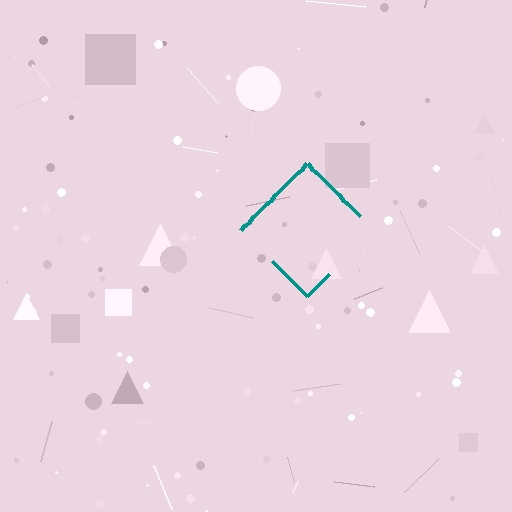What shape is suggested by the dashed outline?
The dashed outline suggests a diamond.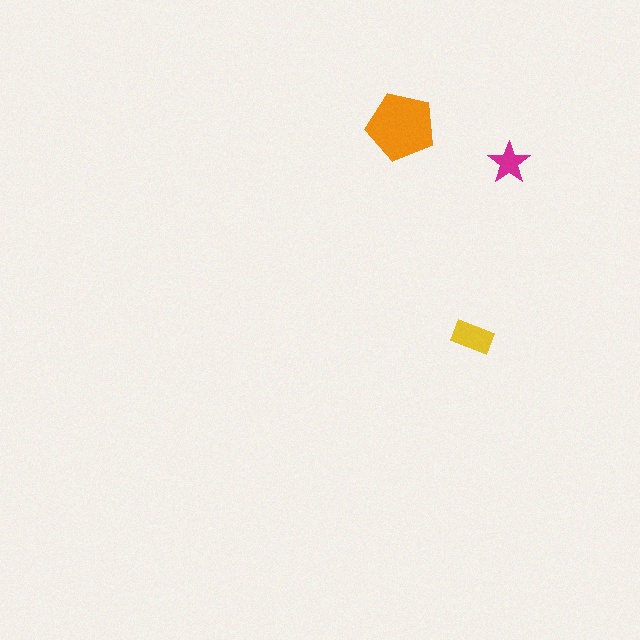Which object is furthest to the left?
The orange pentagon is leftmost.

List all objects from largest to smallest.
The orange pentagon, the yellow rectangle, the magenta star.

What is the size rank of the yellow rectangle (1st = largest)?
2nd.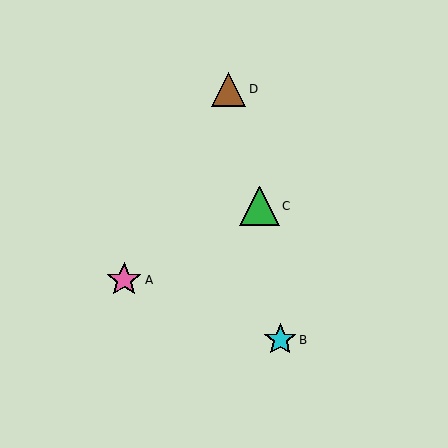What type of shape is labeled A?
Shape A is a pink star.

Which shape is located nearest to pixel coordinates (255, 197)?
The green triangle (labeled C) at (259, 206) is nearest to that location.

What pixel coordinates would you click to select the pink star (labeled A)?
Click at (124, 280) to select the pink star A.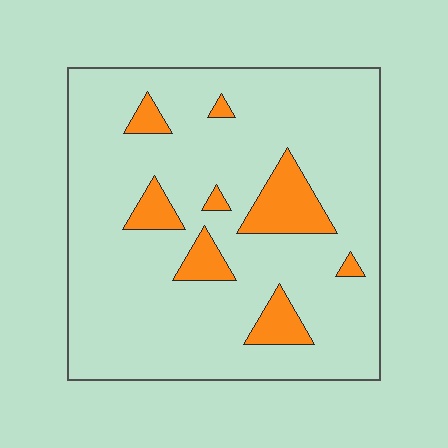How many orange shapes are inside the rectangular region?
8.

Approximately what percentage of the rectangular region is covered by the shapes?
Approximately 15%.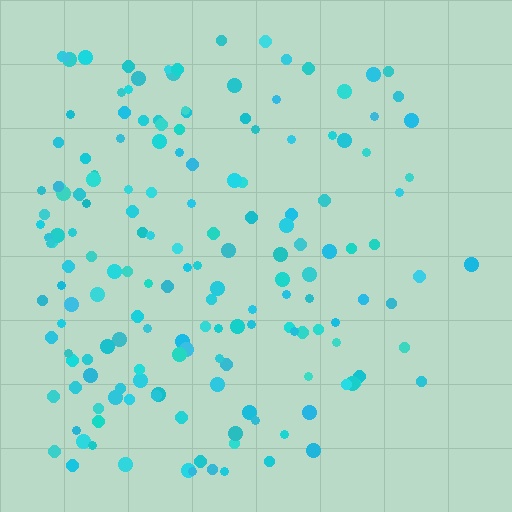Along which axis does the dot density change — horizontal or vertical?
Horizontal.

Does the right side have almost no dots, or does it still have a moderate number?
Still a moderate number, just noticeably fewer than the left.